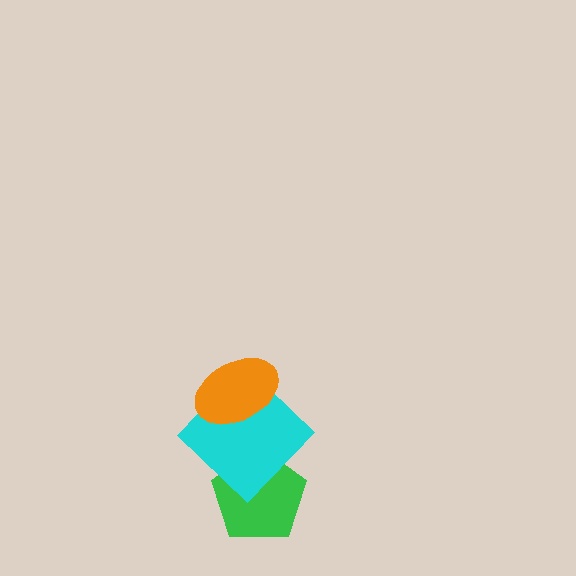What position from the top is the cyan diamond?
The cyan diamond is 2nd from the top.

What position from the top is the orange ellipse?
The orange ellipse is 1st from the top.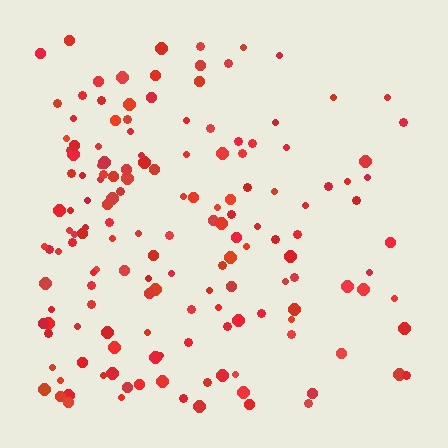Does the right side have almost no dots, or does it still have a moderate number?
Still a moderate number, just noticeably fewer than the left.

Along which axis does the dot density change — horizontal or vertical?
Horizontal.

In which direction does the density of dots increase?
From right to left, with the left side densest.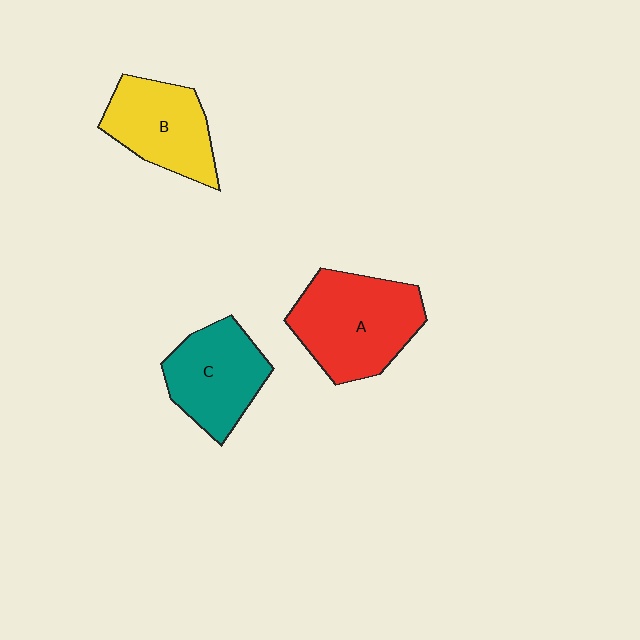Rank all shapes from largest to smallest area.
From largest to smallest: A (red), C (teal), B (yellow).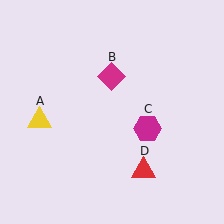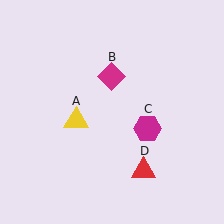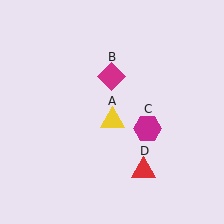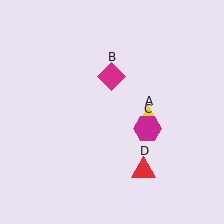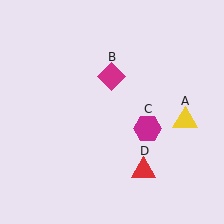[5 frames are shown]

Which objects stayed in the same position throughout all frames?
Magenta diamond (object B) and magenta hexagon (object C) and red triangle (object D) remained stationary.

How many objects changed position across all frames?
1 object changed position: yellow triangle (object A).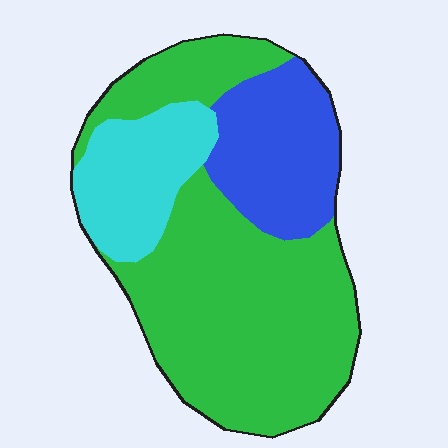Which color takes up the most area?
Green, at roughly 60%.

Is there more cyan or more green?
Green.